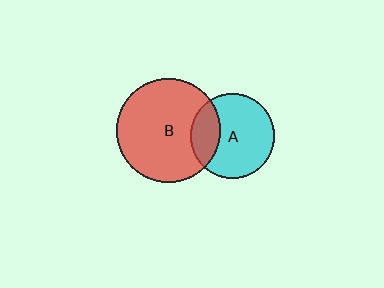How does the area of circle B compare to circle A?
Approximately 1.6 times.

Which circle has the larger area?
Circle B (red).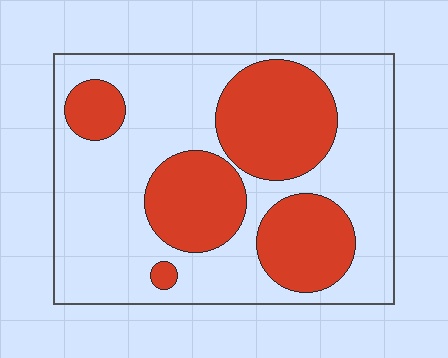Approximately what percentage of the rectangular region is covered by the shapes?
Approximately 35%.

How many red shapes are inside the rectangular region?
5.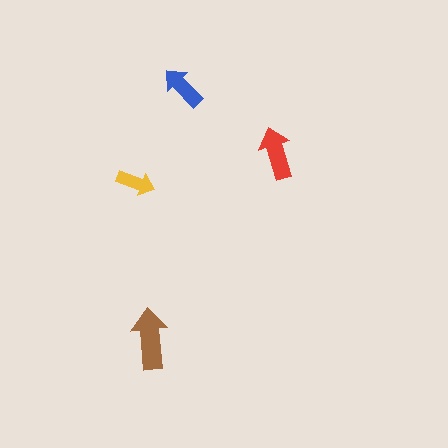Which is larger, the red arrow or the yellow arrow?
The red one.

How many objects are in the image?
There are 4 objects in the image.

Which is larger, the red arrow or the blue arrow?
The red one.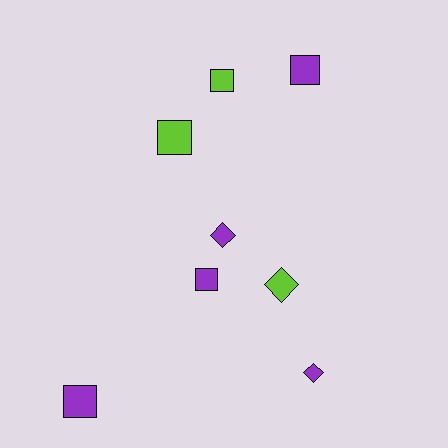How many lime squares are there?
There are 2 lime squares.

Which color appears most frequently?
Purple, with 5 objects.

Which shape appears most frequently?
Square, with 5 objects.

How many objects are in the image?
There are 8 objects.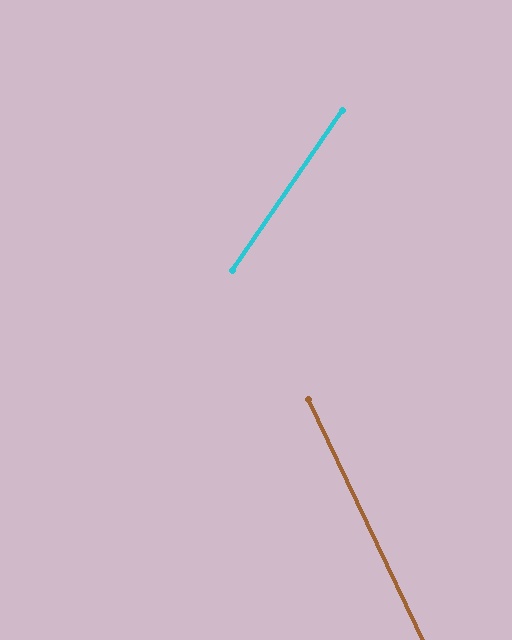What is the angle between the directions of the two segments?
Approximately 60 degrees.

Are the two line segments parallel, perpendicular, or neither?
Neither parallel nor perpendicular — they differ by about 60°.